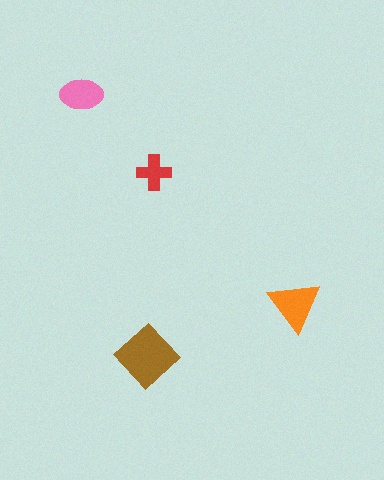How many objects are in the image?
There are 4 objects in the image.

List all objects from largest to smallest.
The brown diamond, the orange triangle, the pink ellipse, the red cross.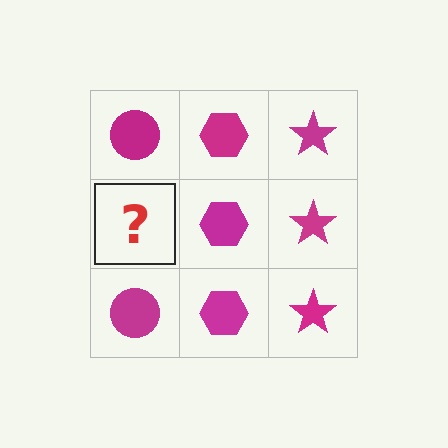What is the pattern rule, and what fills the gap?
The rule is that each column has a consistent shape. The gap should be filled with a magenta circle.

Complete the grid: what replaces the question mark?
The question mark should be replaced with a magenta circle.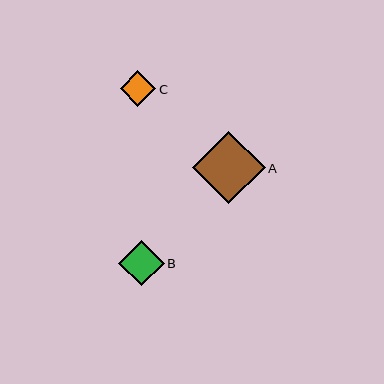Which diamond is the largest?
Diamond A is the largest with a size of approximately 72 pixels.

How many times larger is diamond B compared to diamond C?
Diamond B is approximately 1.3 times the size of diamond C.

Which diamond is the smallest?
Diamond C is the smallest with a size of approximately 35 pixels.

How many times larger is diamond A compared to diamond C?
Diamond A is approximately 2.1 times the size of diamond C.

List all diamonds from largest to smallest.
From largest to smallest: A, B, C.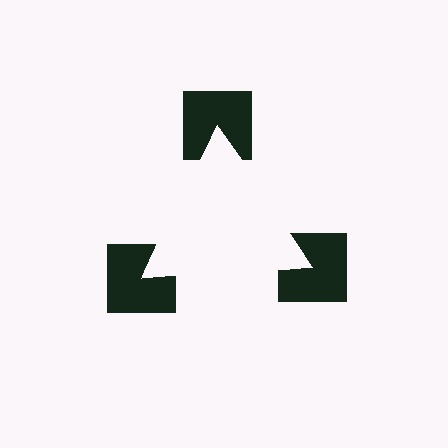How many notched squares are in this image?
There are 3 — one at each vertex of the illusory triangle.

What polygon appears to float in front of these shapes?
An illusory triangle — its edges are inferred from the aligned wedge cuts in the notched squares, not physically drawn.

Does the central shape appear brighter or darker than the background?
It typically appears slightly brighter than the background, even though no actual brightness change is drawn.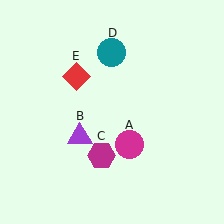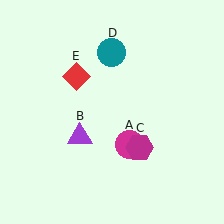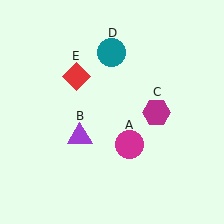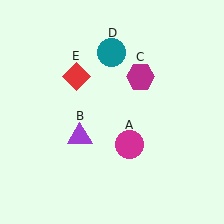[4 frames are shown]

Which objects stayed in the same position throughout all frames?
Magenta circle (object A) and purple triangle (object B) and teal circle (object D) and red diamond (object E) remained stationary.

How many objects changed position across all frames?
1 object changed position: magenta hexagon (object C).